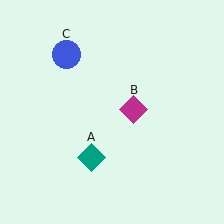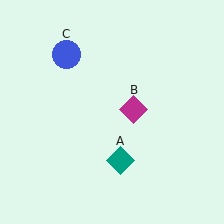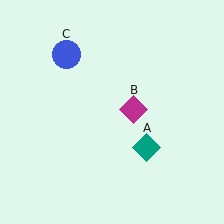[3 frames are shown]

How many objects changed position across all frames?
1 object changed position: teal diamond (object A).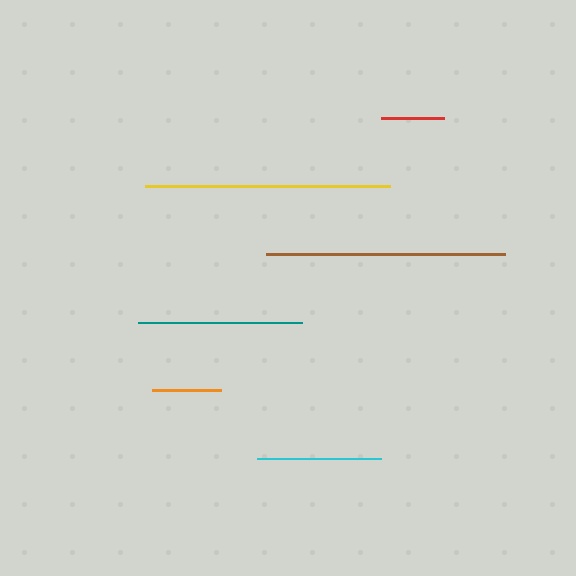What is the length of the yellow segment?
The yellow segment is approximately 245 pixels long.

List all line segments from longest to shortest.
From longest to shortest: yellow, brown, teal, cyan, orange, red.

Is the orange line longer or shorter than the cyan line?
The cyan line is longer than the orange line.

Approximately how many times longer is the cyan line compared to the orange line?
The cyan line is approximately 1.8 times the length of the orange line.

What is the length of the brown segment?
The brown segment is approximately 239 pixels long.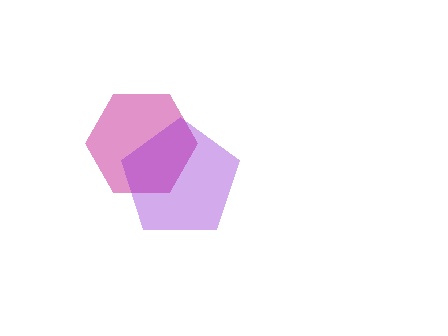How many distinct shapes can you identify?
There are 2 distinct shapes: a magenta hexagon, a purple pentagon.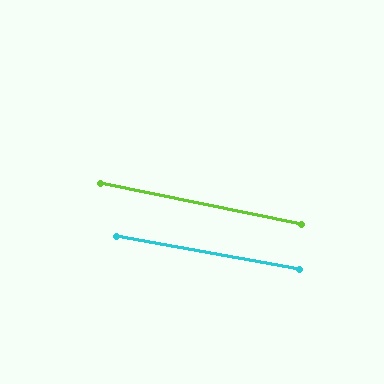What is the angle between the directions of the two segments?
Approximately 1 degree.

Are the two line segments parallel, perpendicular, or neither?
Parallel — their directions differ by only 1.4°.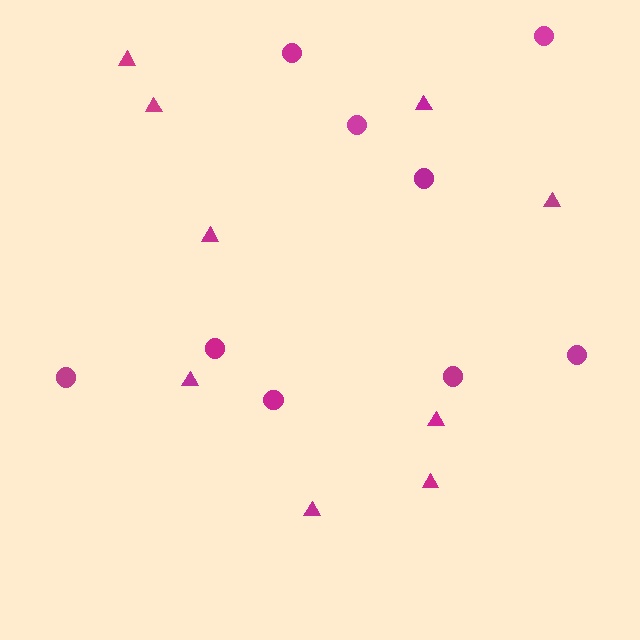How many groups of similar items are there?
There are 2 groups: one group of circles (9) and one group of triangles (9).